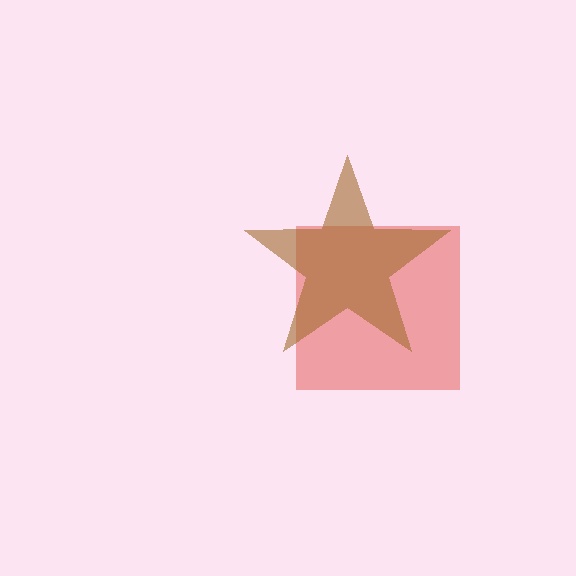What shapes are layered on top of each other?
The layered shapes are: a red square, a brown star.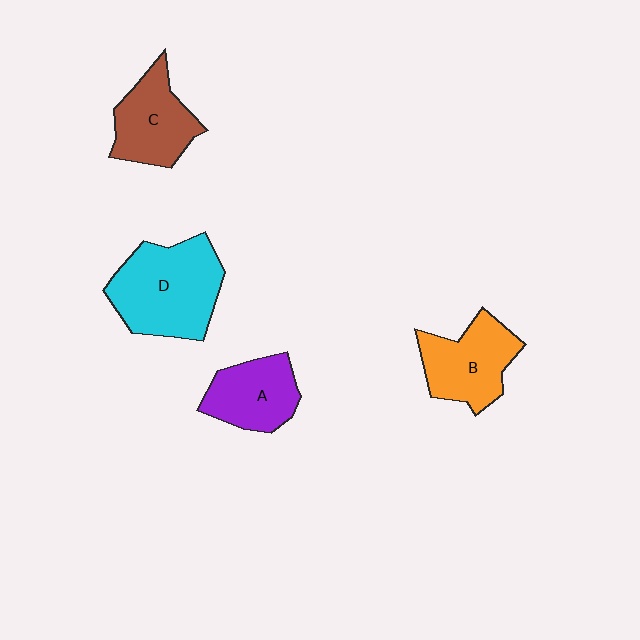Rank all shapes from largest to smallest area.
From largest to smallest: D (cyan), B (orange), C (brown), A (purple).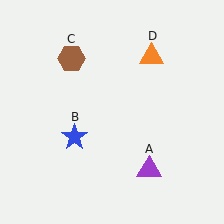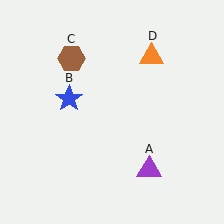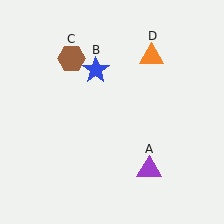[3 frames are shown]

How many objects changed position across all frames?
1 object changed position: blue star (object B).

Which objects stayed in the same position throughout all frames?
Purple triangle (object A) and brown hexagon (object C) and orange triangle (object D) remained stationary.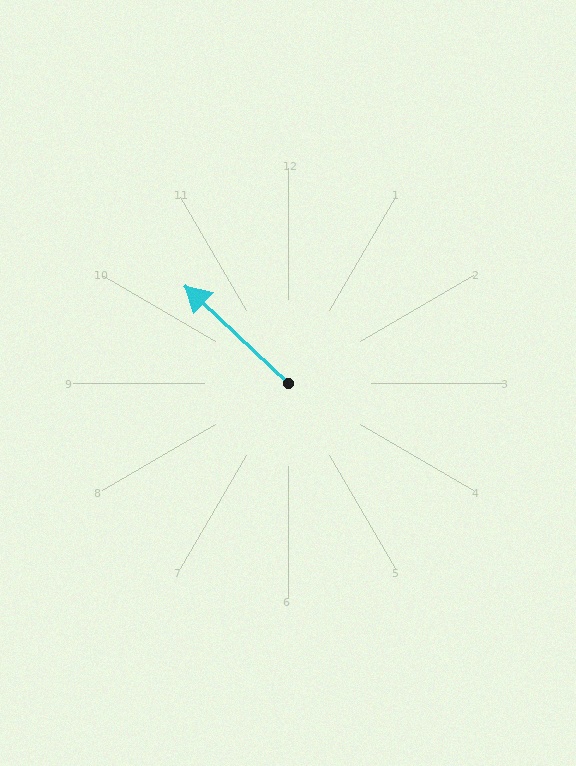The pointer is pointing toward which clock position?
Roughly 10 o'clock.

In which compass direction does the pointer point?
Northwest.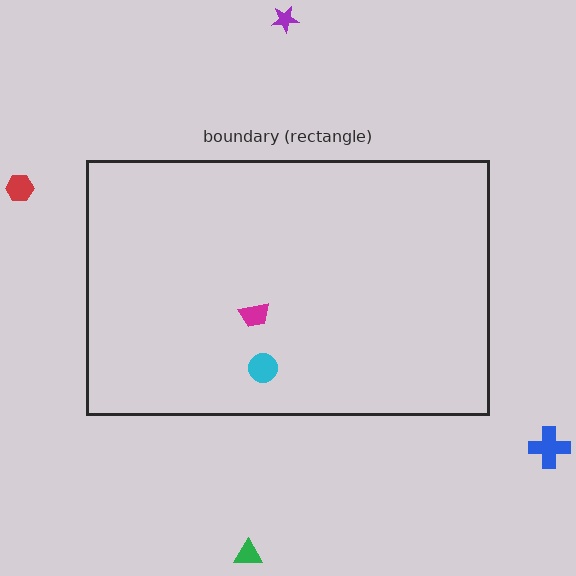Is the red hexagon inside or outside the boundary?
Outside.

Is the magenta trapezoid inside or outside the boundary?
Inside.